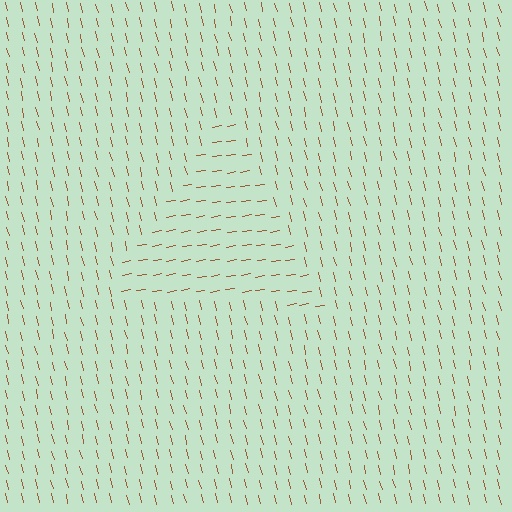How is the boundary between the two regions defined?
The boundary is defined purely by a change in line orientation (approximately 86 degrees difference). All lines are the same color and thickness.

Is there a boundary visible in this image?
Yes, there is a texture boundary formed by a change in line orientation.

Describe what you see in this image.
The image is filled with small brown line segments. A triangle region in the image has lines oriented differently from the surrounding lines, creating a visible texture boundary.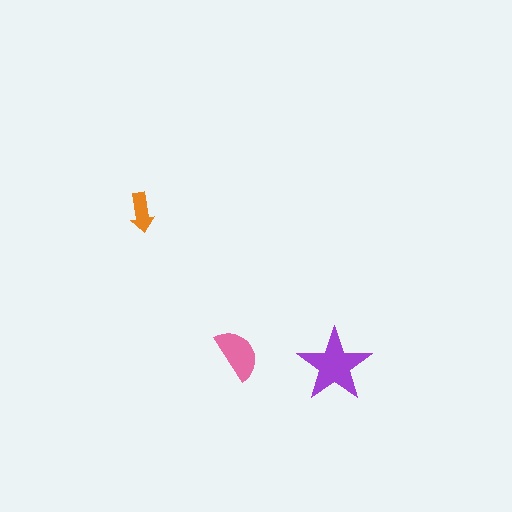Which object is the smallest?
The orange arrow.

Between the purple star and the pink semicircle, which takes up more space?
The purple star.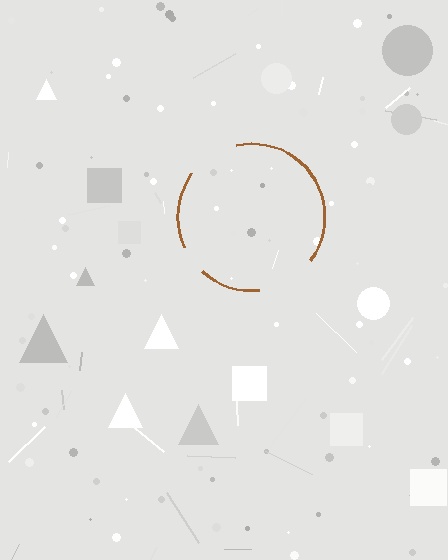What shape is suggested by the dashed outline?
The dashed outline suggests a circle.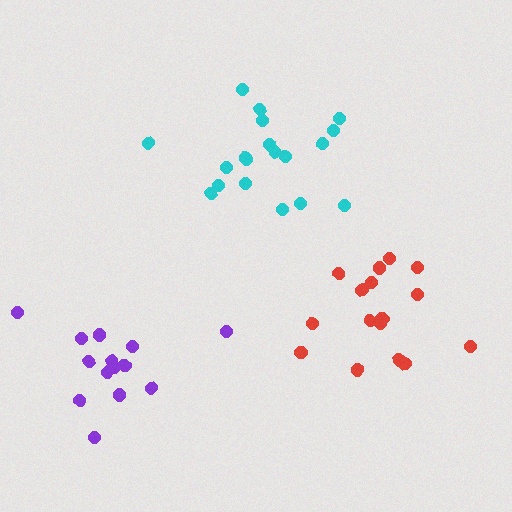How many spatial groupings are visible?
There are 3 spatial groupings.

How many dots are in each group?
Group 1: 15 dots, Group 2: 19 dots, Group 3: 16 dots (50 total).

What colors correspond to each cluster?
The clusters are colored: purple, cyan, red.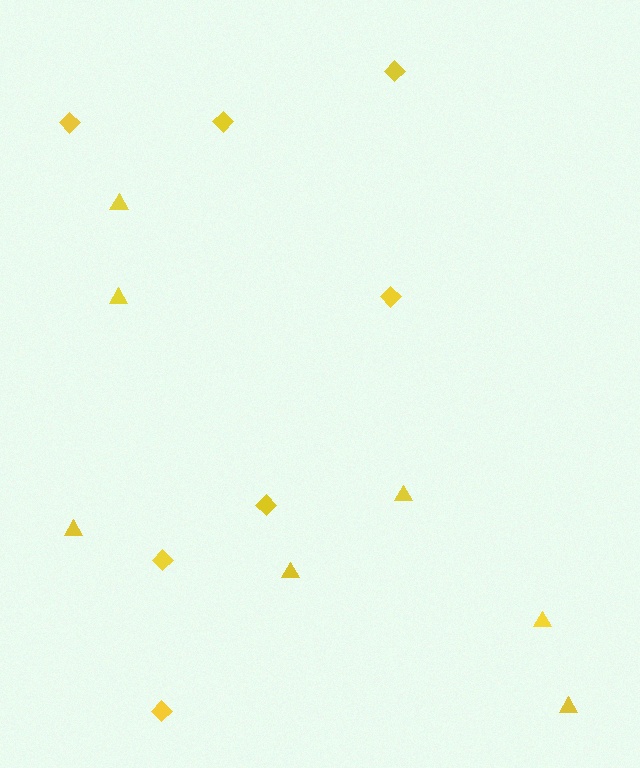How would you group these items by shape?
There are 2 groups: one group of diamonds (7) and one group of triangles (7).